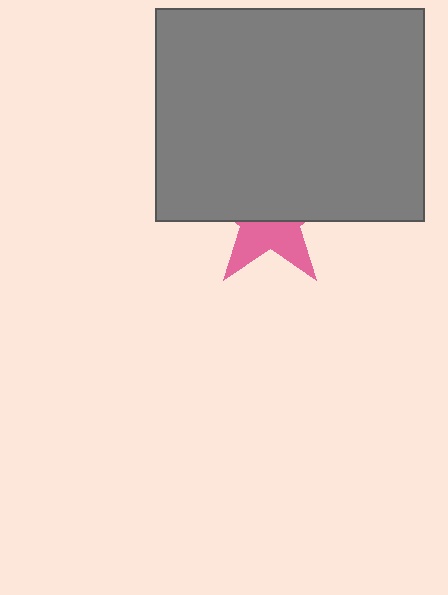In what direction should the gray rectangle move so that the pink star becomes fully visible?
The gray rectangle should move up. That is the shortest direction to clear the overlap and leave the pink star fully visible.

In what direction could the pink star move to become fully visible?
The pink star could move down. That would shift it out from behind the gray rectangle entirely.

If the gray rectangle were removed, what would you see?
You would see the complete pink star.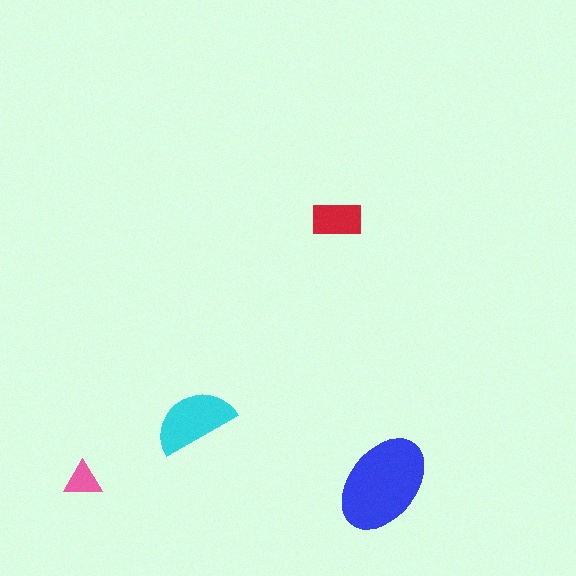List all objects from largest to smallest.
The blue ellipse, the cyan semicircle, the red rectangle, the pink triangle.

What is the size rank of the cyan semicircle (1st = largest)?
2nd.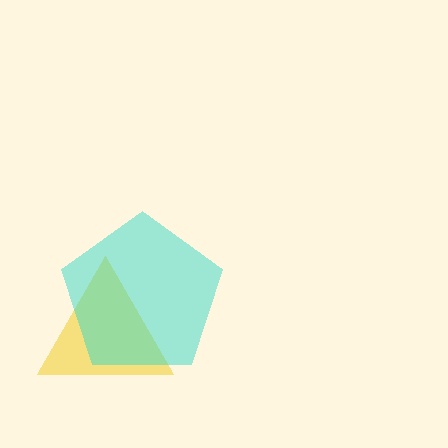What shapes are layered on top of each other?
The layered shapes are: a yellow triangle, a cyan pentagon.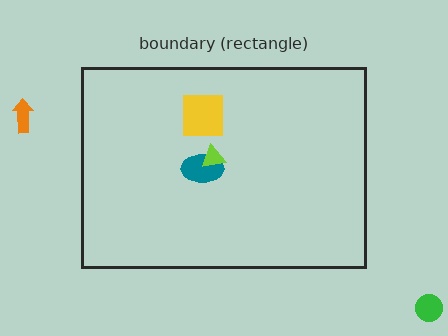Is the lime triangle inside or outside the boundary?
Inside.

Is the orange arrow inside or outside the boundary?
Outside.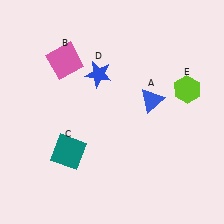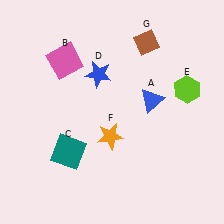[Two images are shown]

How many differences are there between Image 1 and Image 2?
There are 2 differences between the two images.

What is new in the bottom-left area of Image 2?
An orange star (F) was added in the bottom-left area of Image 2.